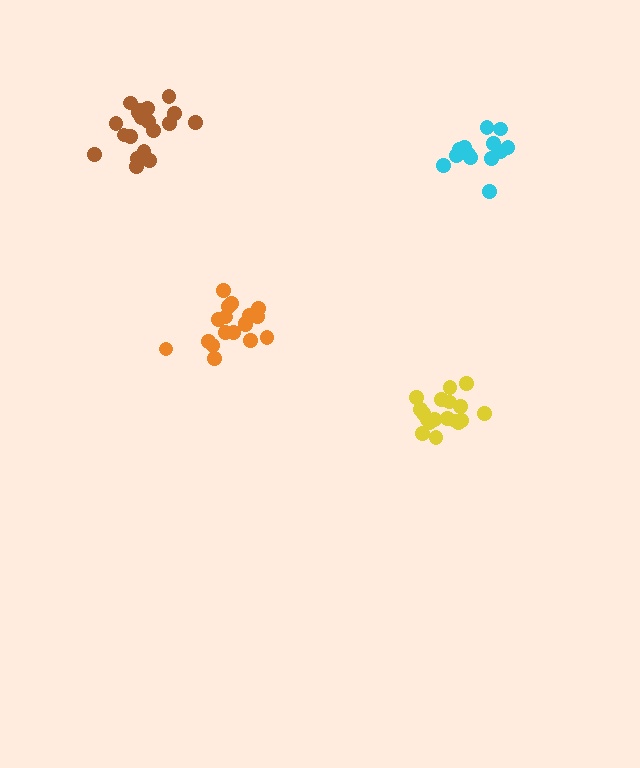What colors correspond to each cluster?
The clusters are colored: cyan, orange, yellow, brown.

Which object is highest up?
The brown cluster is topmost.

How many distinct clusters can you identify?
There are 4 distinct clusters.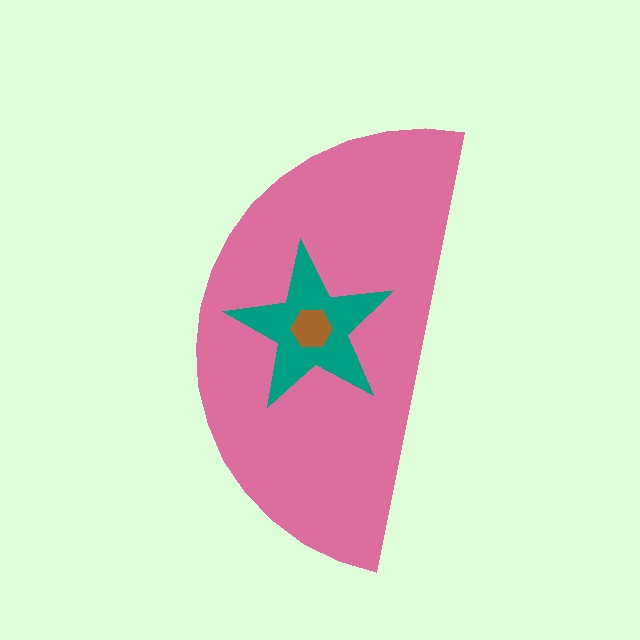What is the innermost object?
The brown hexagon.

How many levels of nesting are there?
3.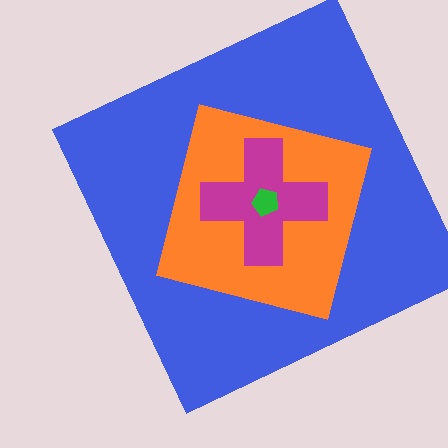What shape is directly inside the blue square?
The orange square.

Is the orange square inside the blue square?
Yes.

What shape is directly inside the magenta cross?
The green pentagon.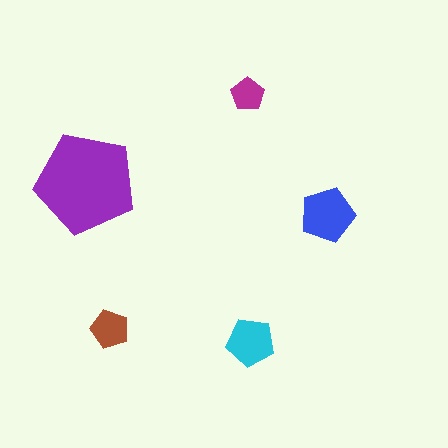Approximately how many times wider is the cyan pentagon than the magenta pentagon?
About 1.5 times wider.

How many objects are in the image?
There are 5 objects in the image.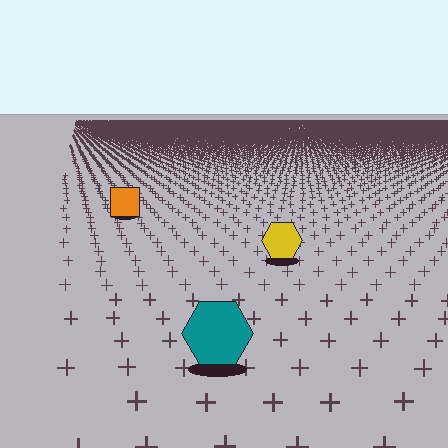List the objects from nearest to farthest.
From nearest to farthest: the teal hexagon, the yellow hexagon, the orange square.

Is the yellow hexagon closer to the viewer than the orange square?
Yes. The yellow hexagon is closer — you can tell from the texture gradient: the ground texture is coarser near it.